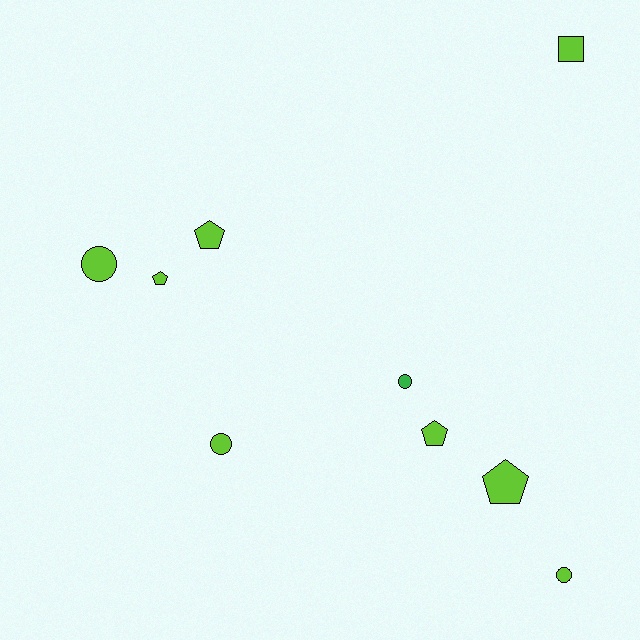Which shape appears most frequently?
Circle, with 4 objects.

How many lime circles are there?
There are 3 lime circles.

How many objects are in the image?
There are 9 objects.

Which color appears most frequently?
Lime, with 8 objects.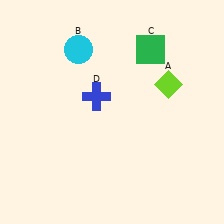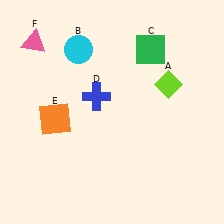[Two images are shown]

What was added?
An orange square (E), a pink triangle (F) were added in Image 2.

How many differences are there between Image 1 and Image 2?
There are 2 differences between the two images.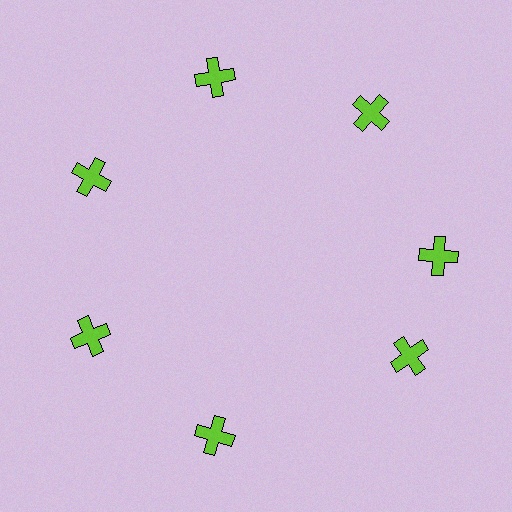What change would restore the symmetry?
The symmetry would be restored by rotating it back into even spacing with its neighbors so that all 7 crosses sit at equal angles and equal distance from the center.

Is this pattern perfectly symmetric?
No. The 7 lime crosses are arranged in a ring, but one element near the 5 o'clock position is rotated out of alignment along the ring, breaking the 7-fold rotational symmetry.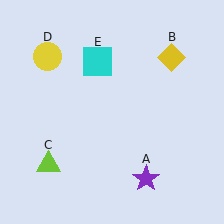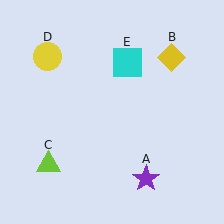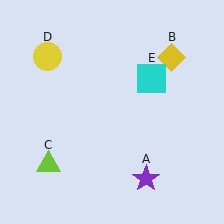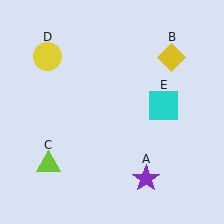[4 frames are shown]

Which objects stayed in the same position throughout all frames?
Purple star (object A) and yellow diamond (object B) and lime triangle (object C) and yellow circle (object D) remained stationary.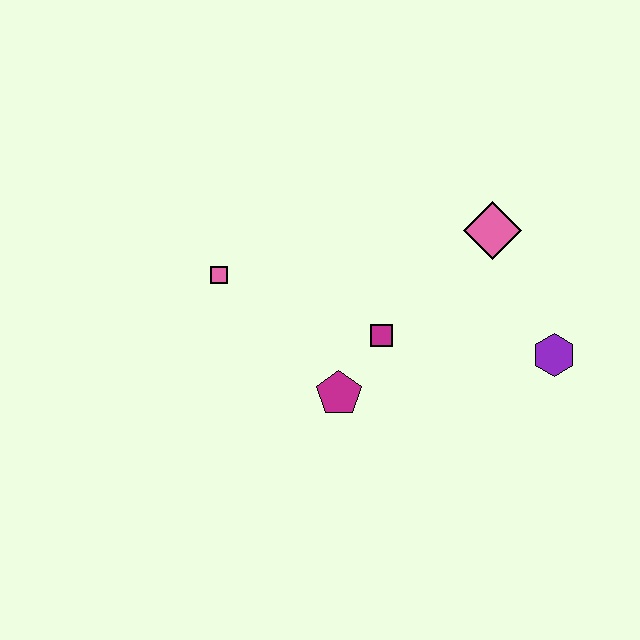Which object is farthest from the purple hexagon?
The pink square is farthest from the purple hexagon.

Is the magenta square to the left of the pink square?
No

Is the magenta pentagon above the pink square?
No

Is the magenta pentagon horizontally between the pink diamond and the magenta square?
No